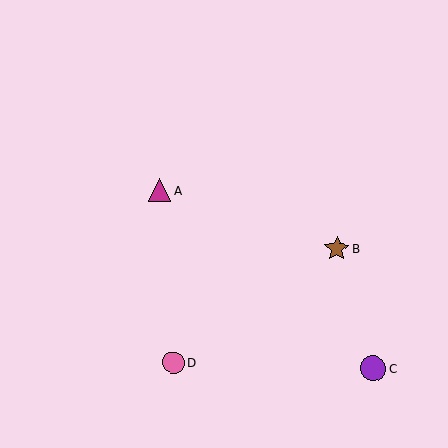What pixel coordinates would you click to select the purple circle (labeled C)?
Click at (373, 368) to select the purple circle C.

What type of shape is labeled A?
Shape A is a magenta triangle.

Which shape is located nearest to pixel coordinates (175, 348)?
The pink circle (labeled D) at (173, 363) is nearest to that location.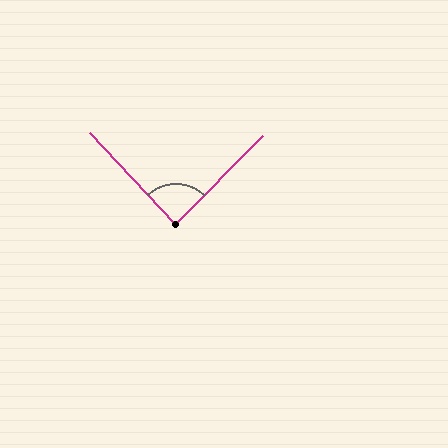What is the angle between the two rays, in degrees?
Approximately 88 degrees.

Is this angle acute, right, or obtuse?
It is approximately a right angle.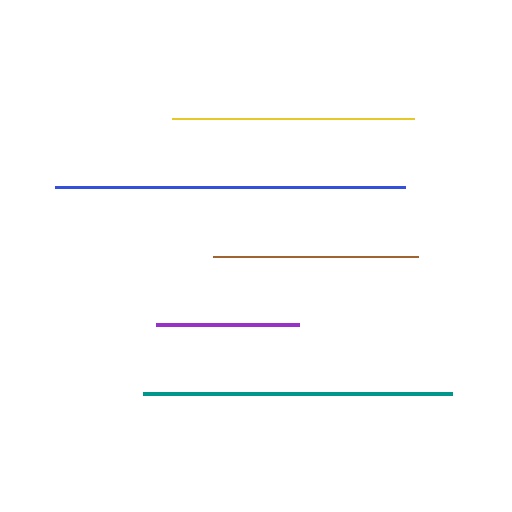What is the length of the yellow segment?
The yellow segment is approximately 242 pixels long.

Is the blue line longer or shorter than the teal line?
The blue line is longer than the teal line.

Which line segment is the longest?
The blue line is the longest at approximately 349 pixels.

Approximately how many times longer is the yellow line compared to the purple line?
The yellow line is approximately 1.7 times the length of the purple line.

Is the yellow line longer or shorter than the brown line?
The yellow line is longer than the brown line.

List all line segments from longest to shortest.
From longest to shortest: blue, teal, yellow, brown, purple.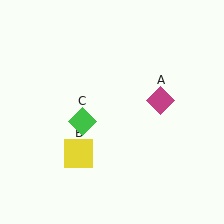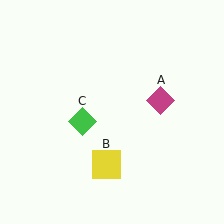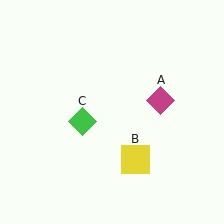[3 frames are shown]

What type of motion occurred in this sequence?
The yellow square (object B) rotated counterclockwise around the center of the scene.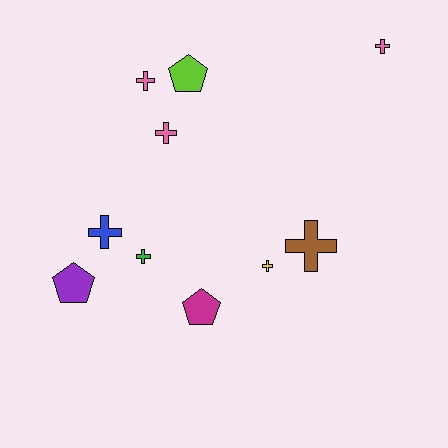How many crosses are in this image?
There are 7 crosses.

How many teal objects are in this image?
There are no teal objects.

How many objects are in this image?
There are 10 objects.